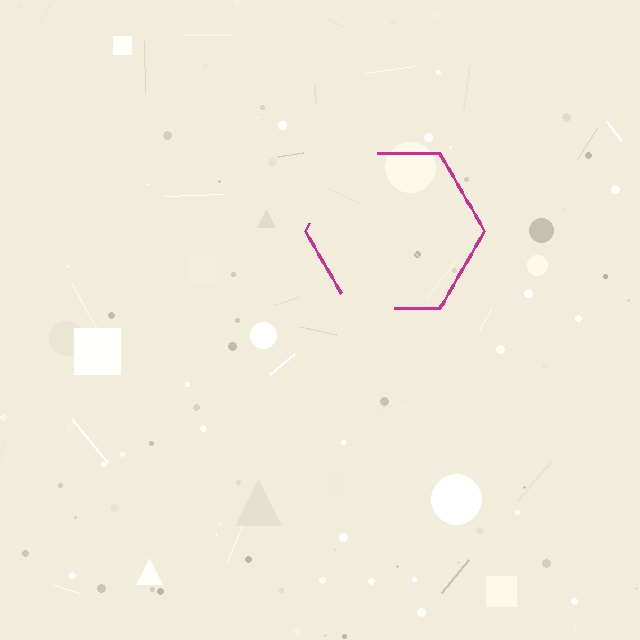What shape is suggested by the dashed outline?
The dashed outline suggests a hexagon.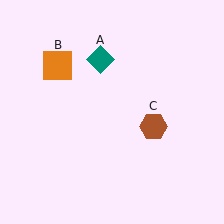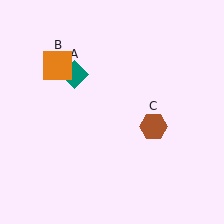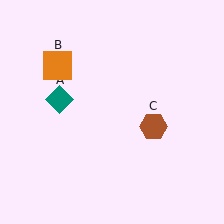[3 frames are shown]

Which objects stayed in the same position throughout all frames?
Orange square (object B) and brown hexagon (object C) remained stationary.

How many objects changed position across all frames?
1 object changed position: teal diamond (object A).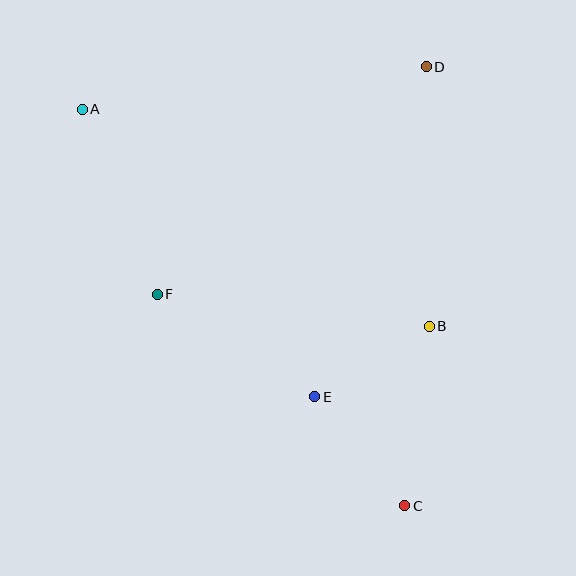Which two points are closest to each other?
Points B and E are closest to each other.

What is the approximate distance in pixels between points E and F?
The distance between E and F is approximately 188 pixels.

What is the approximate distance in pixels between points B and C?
The distance between B and C is approximately 181 pixels.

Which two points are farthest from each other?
Points A and C are farthest from each other.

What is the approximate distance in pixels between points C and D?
The distance between C and D is approximately 439 pixels.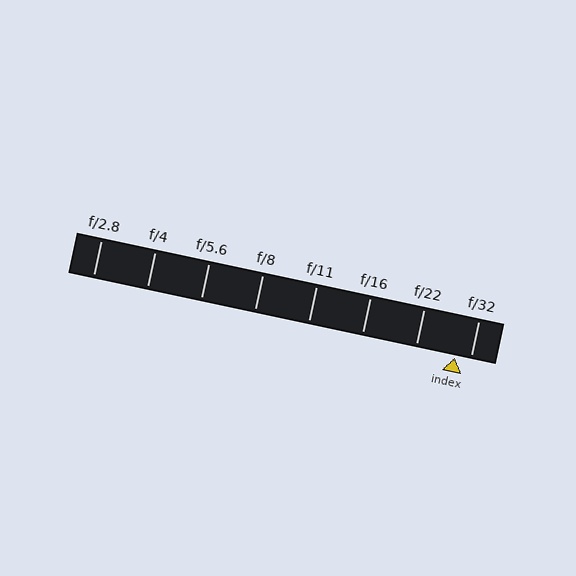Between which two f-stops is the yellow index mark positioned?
The index mark is between f/22 and f/32.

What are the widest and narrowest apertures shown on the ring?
The widest aperture shown is f/2.8 and the narrowest is f/32.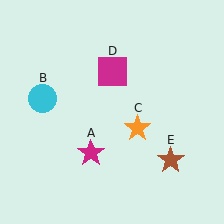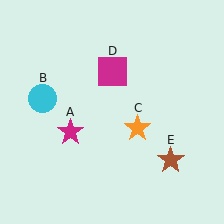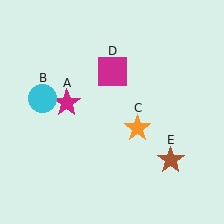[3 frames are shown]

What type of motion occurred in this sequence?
The magenta star (object A) rotated clockwise around the center of the scene.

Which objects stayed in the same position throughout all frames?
Cyan circle (object B) and orange star (object C) and magenta square (object D) and brown star (object E) remained stationary.